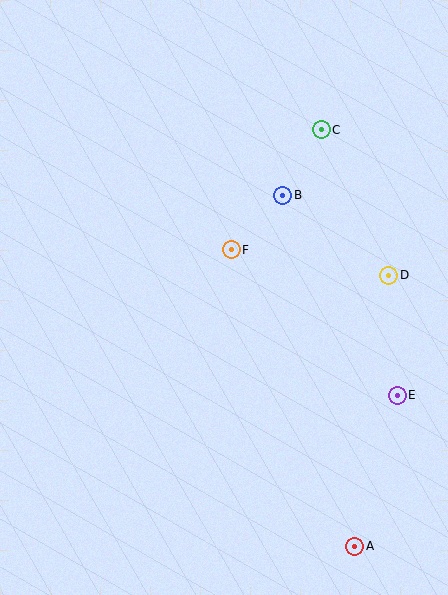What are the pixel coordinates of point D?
Point D is at (389, 275).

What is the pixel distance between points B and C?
The distance between B and C is 76 pixels.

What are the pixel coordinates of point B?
Point B is at (283, 195).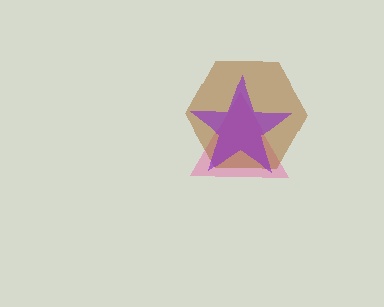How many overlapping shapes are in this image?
There are 3 overlapping shapes in the image.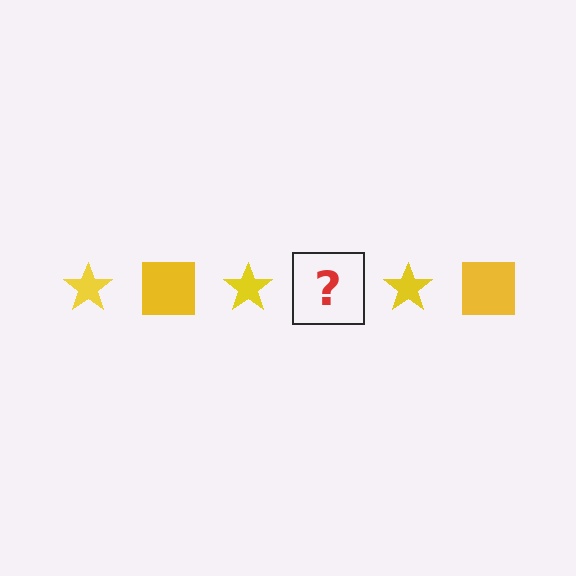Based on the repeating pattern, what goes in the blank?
The blank should be a yellow square.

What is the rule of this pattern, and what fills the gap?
The rule is that the pattern cycles through star, square shapes in yellow. The gap should be filled with a yellow square.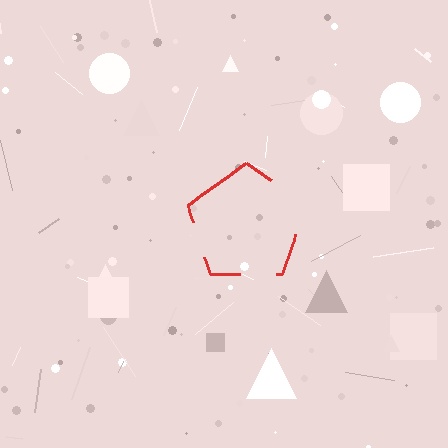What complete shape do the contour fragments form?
The contour fragments form a pentagon.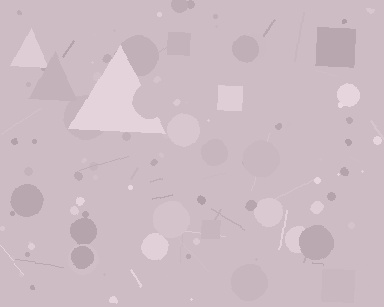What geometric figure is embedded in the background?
A triangle is embedded in the background.